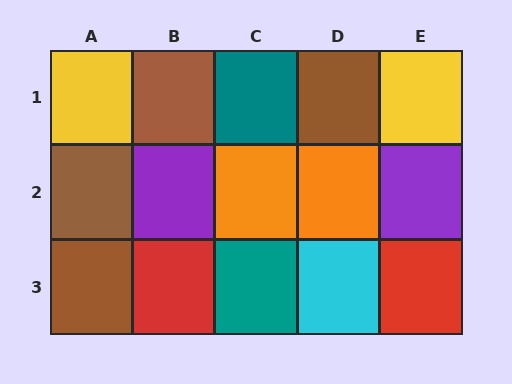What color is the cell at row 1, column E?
Yellow.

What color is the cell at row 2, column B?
Purple.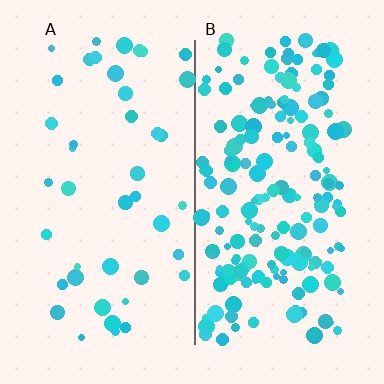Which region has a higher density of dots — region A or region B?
B (the right).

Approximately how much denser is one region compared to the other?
Approximately 4.1× — region B over region A.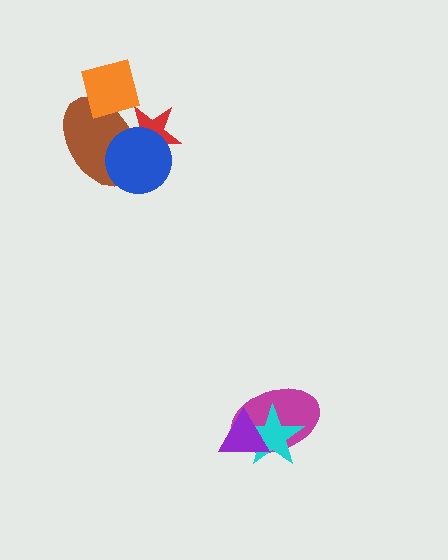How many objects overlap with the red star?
2 objects overlap with the red star.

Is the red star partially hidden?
Yes, it is partially covered by another shape.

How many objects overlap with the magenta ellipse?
2 objects overlap with the magenta ellipse.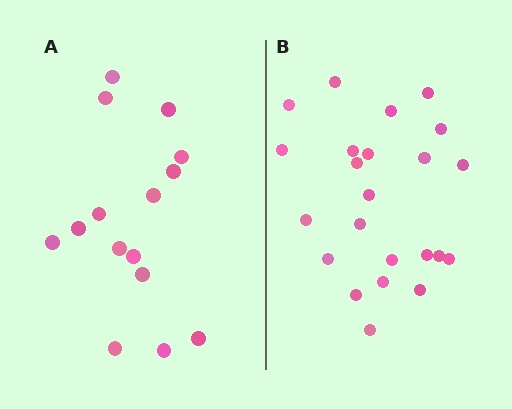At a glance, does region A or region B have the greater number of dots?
Region B (the right region) has more dots.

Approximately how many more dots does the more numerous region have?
Region B has roughly 8 or so more dots than region A.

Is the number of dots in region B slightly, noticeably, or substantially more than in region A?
Region B has substantially more. The ratio is roughly 1.5 to 1.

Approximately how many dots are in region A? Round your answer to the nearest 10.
About 20 dots. (The exact count is 15, which rounds to 20.)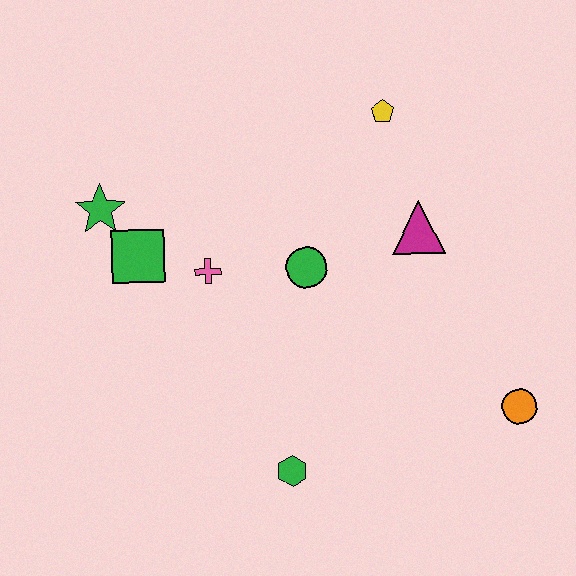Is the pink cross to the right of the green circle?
No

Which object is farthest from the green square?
The orange circle is farthest from the green square.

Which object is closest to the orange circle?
The magenta triangle is closest to the orange circle.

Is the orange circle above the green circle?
No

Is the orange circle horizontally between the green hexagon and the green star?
No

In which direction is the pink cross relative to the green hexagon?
The pink cross is above the green hexagon.